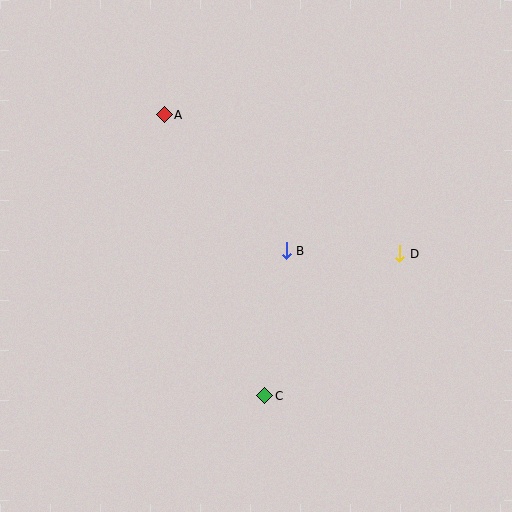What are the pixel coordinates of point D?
Point D is at (400, 254).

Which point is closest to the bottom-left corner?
Point C is closest to the bottom-left corner.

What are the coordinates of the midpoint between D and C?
The midpoint between D and C is at (332, 325).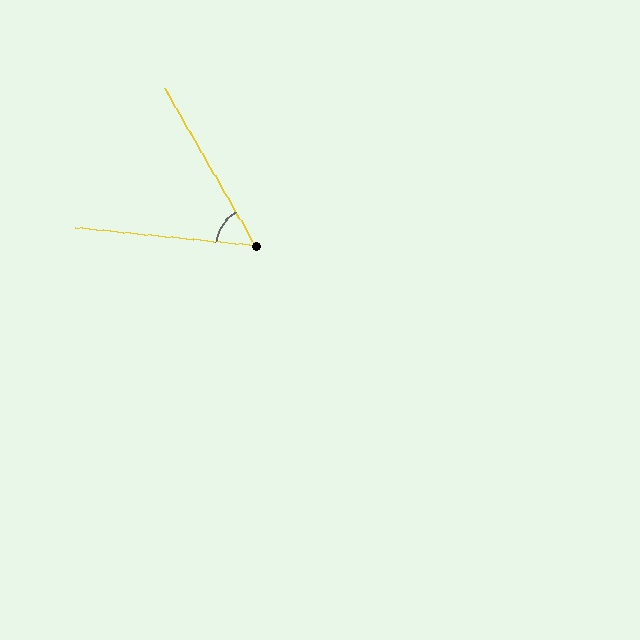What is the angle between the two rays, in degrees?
Approximately 54 degrees.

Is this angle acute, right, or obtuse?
It is acute.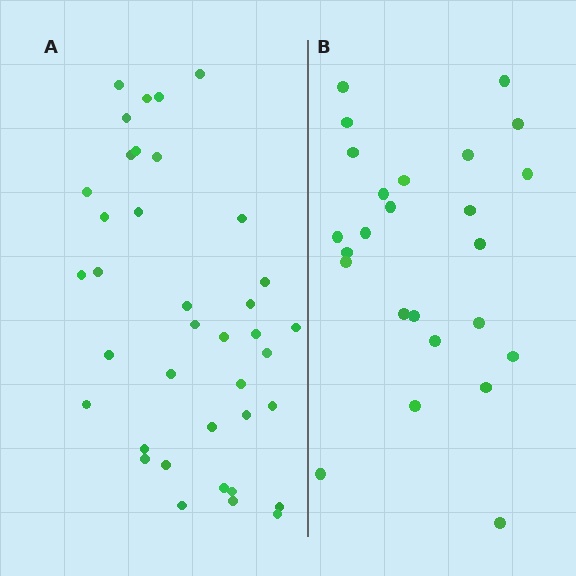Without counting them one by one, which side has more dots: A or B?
Region A (the left region) has more dots.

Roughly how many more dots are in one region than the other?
Region A has approximately 15 more dots than region B.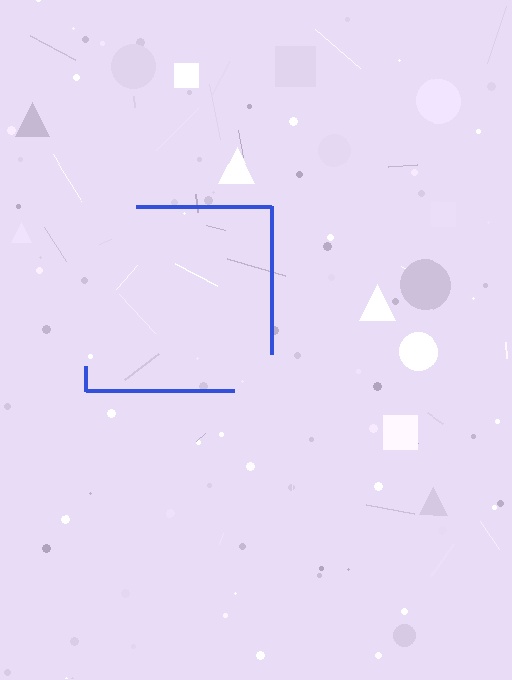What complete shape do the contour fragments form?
The contour fragments form a square.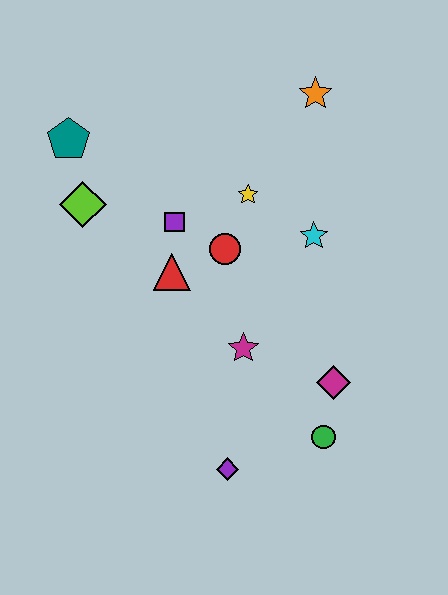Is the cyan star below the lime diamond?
Yes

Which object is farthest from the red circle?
The purple diamond is farthest from the red circle.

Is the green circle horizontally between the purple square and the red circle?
No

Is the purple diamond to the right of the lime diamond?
Yes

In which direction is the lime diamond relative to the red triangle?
The lime diamond is to the left of the red triangle.